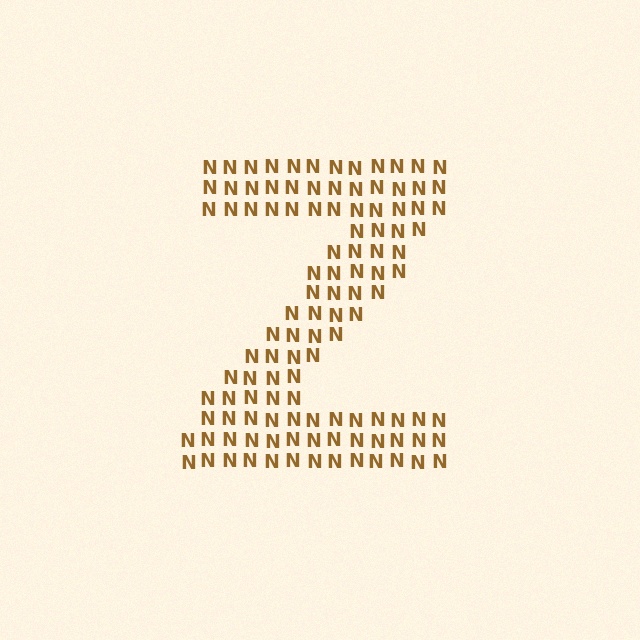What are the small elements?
The small elements are letter N's.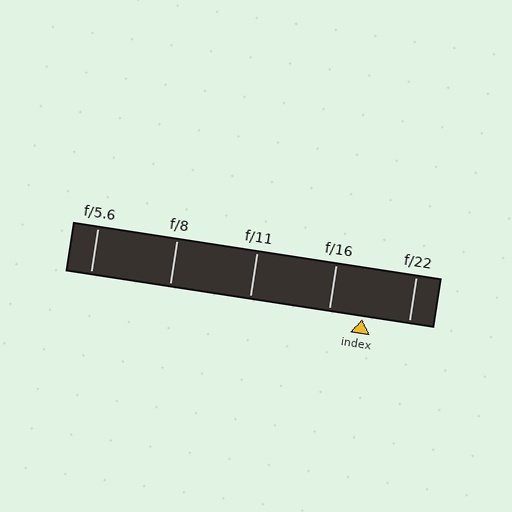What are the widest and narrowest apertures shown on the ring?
The widest aperture shown is f/5.6 and the narrowest is f/22.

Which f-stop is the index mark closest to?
The index mark is closest to f/16.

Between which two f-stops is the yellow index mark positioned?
The index mark is between f/16 and f/22.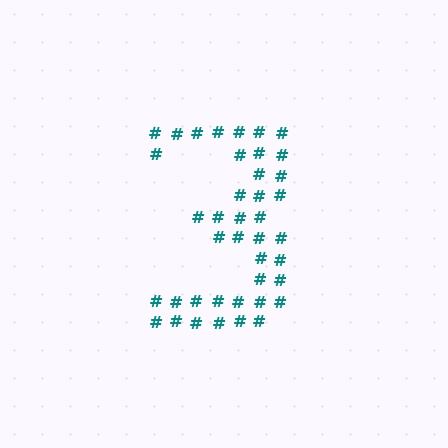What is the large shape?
The large shape is the digit 3.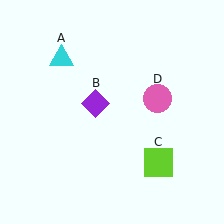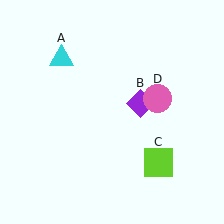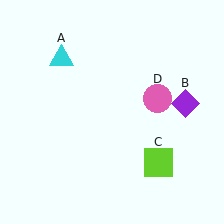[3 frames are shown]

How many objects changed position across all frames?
1 object changed position: purple diamond (object B).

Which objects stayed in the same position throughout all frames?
Cyan triangle (object A) and lime square (object C) and pink circle (object D) remained stationary.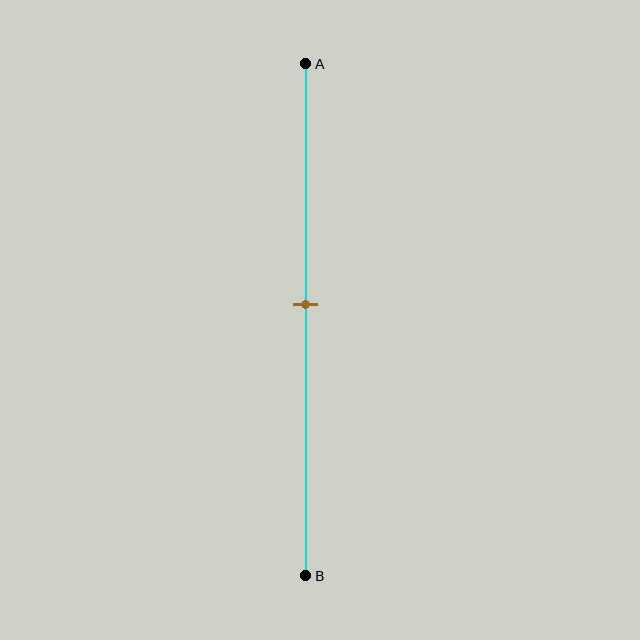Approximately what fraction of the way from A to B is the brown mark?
The brown mark is approximately 45% of the way from A to B.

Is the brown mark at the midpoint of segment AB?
No, the mark is at about 45% from A, not at the 50% midpoint.